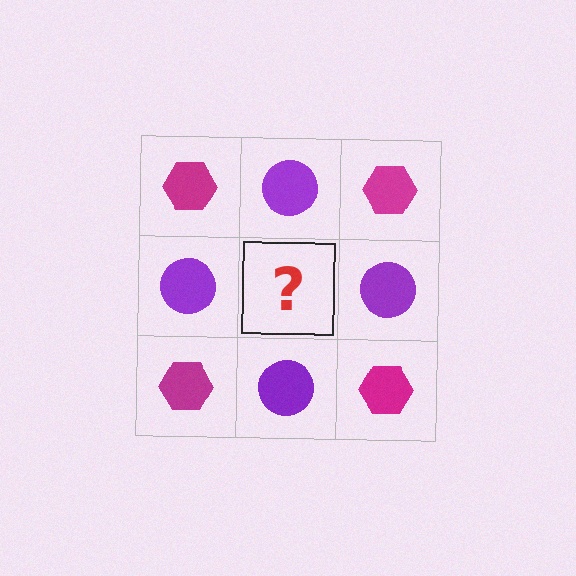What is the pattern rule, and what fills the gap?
The rule is that it alternates magenta hexagon and purple circle in a checkerboard pattern. The gap should be filled with a magenta hexagon.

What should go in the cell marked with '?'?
The missing cell should contain a magenta hexagon.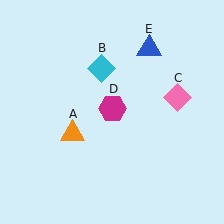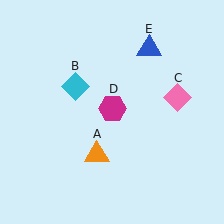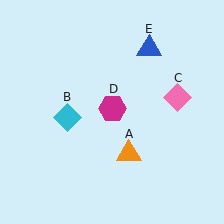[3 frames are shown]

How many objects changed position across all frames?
2 objects changed position: orange triangle (object A), cyan diamond (object B).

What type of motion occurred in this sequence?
The orange triangle (object A), cyan diamond (object B) rotated counterclockwise around the center of the scene.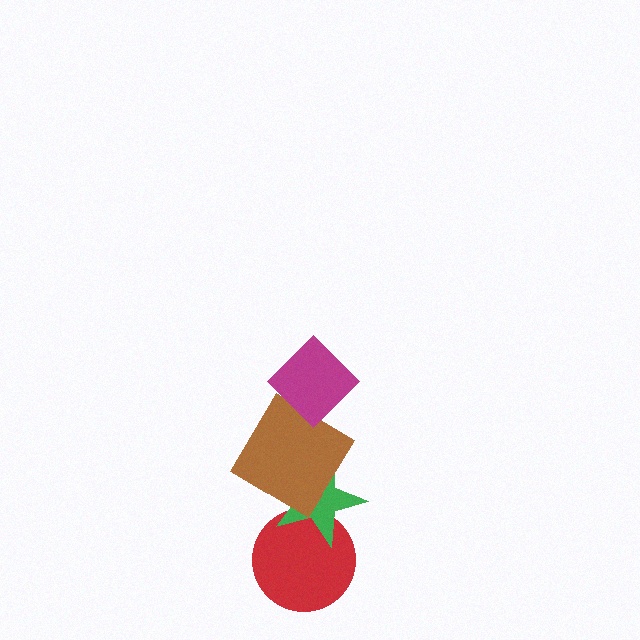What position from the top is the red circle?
The red circle is 4th from the top.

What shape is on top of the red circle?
The green star is on top of the red circle.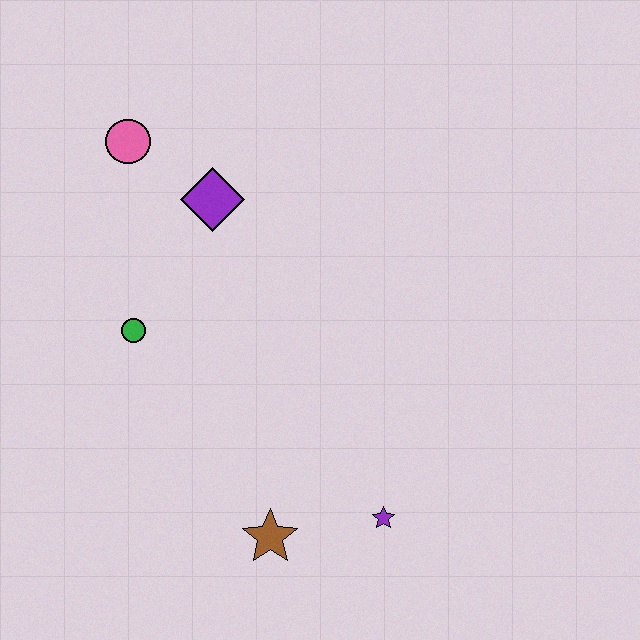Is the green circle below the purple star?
No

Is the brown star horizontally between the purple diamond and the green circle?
No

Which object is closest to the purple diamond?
The pink circle is closest to the purple diamond.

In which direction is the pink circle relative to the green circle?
The pink circle is above the green circle.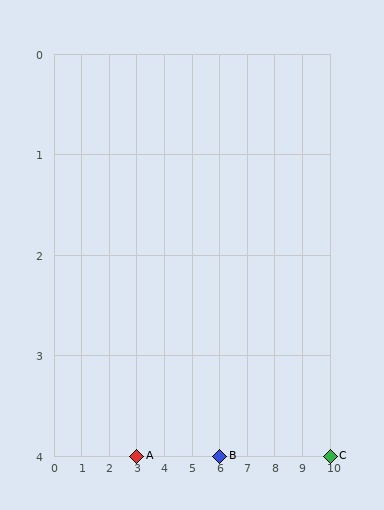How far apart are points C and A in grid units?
Points C and A are 7 columns apart.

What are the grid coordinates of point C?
Point C is at grid coordinates (10, 4).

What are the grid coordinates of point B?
Point B is at grid coordinates (6, 4).